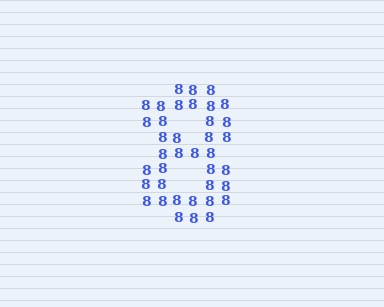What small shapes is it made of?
It is made of small digit 8's.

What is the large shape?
The large shape is the digit 8.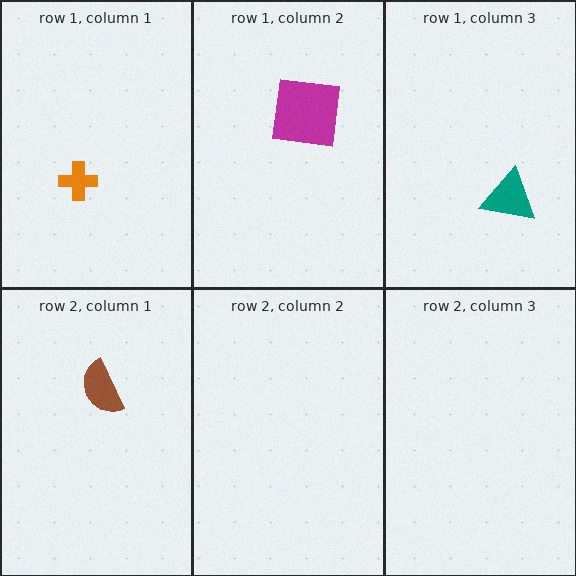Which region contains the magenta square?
The row 1, column 2 region.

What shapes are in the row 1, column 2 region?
The magenta square.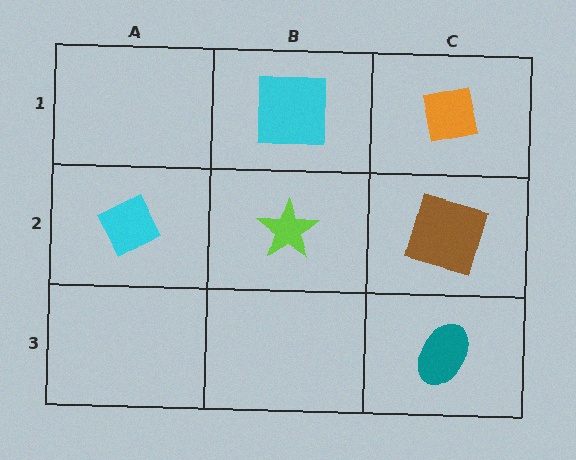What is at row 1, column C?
An orange square.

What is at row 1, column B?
A cyan square.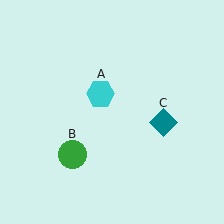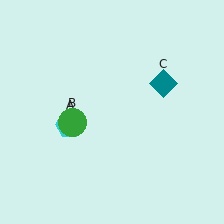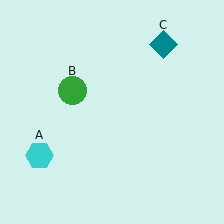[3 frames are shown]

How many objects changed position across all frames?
3 objects changed position: cyan hexagon (object A), green circle (object B), teal diamond (object C).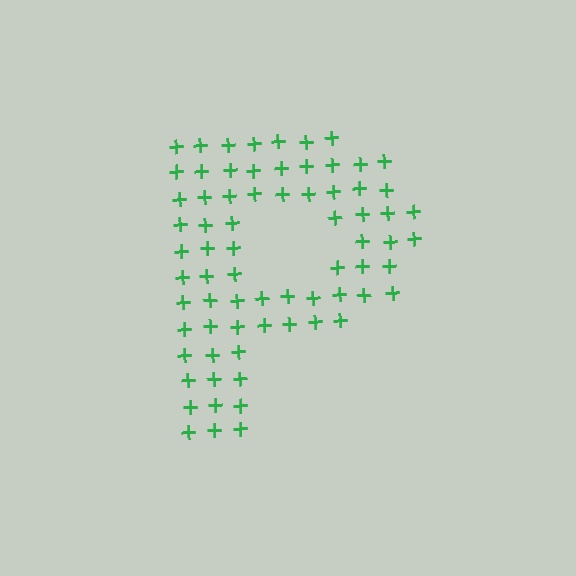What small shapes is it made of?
It is made of small plus signs.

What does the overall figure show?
The overall figure shows the letter P.